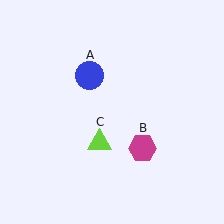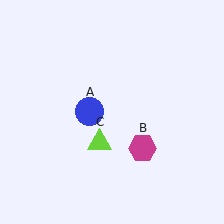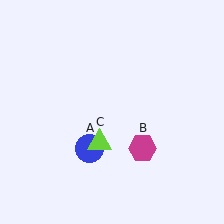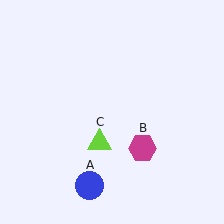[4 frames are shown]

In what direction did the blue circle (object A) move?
The blue circle (object A) moved down.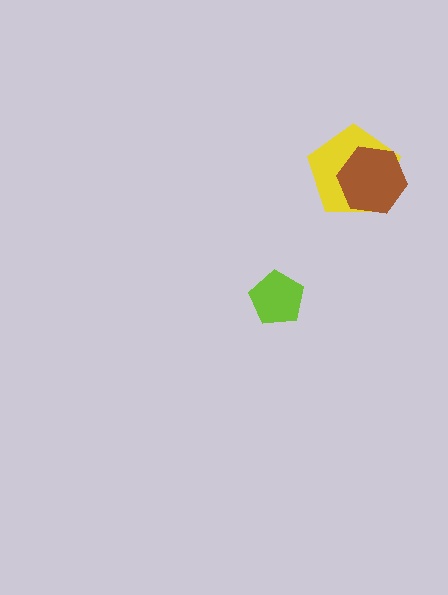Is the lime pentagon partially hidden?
No, no other shape covers it.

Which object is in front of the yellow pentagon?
The brown hexagon is in front of the yellow pentagon.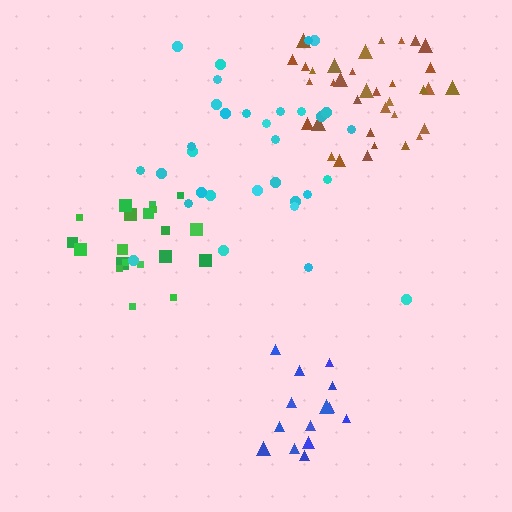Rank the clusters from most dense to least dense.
blue, green, brown, cyan.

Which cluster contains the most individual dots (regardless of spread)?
Brown (35).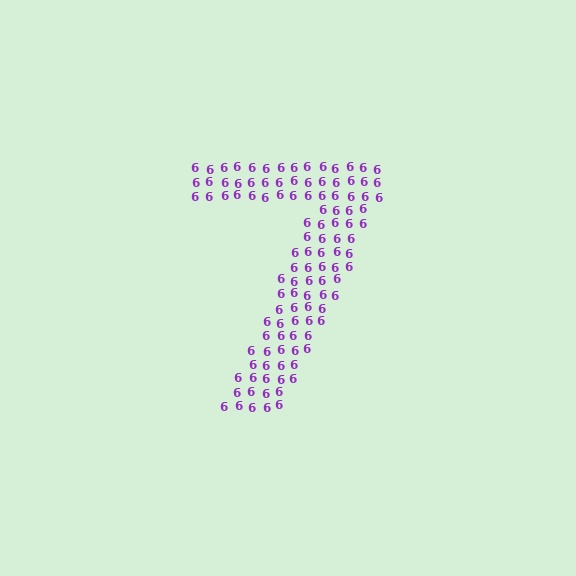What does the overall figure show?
The overall figure shows the digit 7.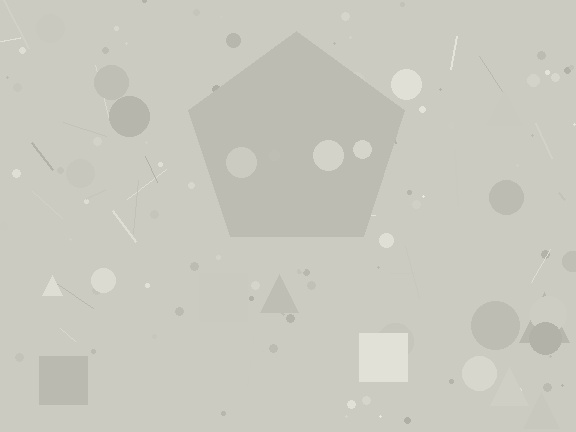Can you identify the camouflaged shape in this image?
The camouflaged shape is a pentagon.